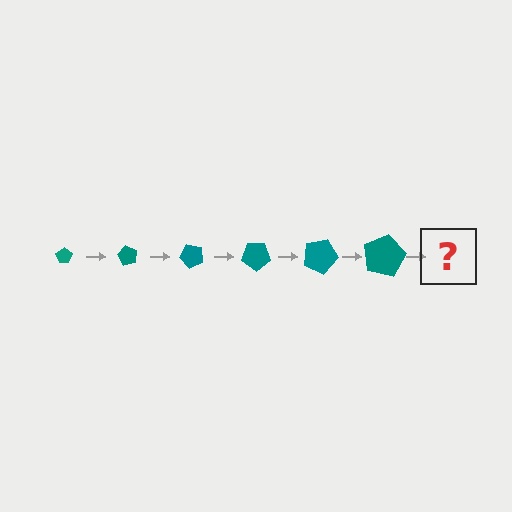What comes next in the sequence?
The next element should be a pentagon, larger than the previous one and rotated 360 degrees from the start.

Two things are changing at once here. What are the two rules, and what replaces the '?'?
The two rules are that the pentagon grows larger each step and it rotates 60 degrees each step. The '?' should be a pentagon, larger than the previous one and rotated 360 degrees from the start.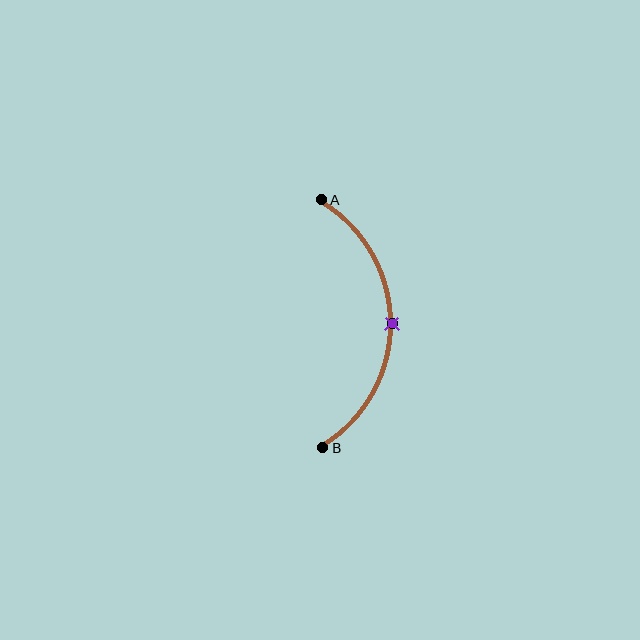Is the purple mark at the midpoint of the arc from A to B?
Yes. The purple mark lies on the arc at equal arc-length from both A and B — it is the arc midpoint.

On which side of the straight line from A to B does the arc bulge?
The arc bulges to the right of the straight line connecting A and B.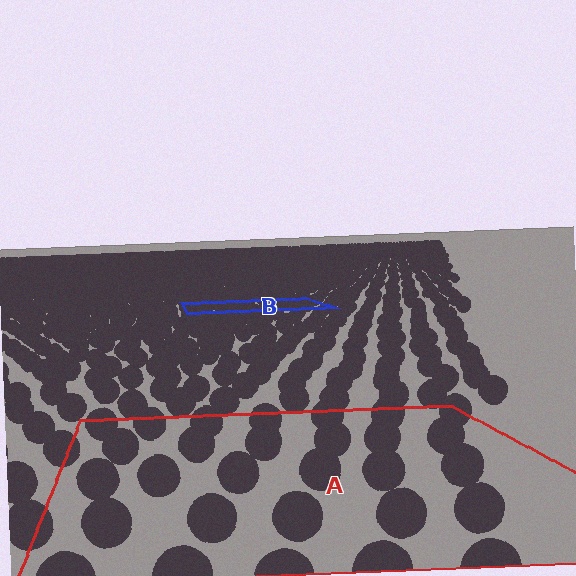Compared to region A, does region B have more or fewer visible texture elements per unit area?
Region B has more texture elements per unit area — they are packed more densely because it is farther away.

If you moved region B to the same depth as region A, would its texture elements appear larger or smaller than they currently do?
They would appear larger. At a closer depth, the same texture elements are projected at a bigger on-screen size.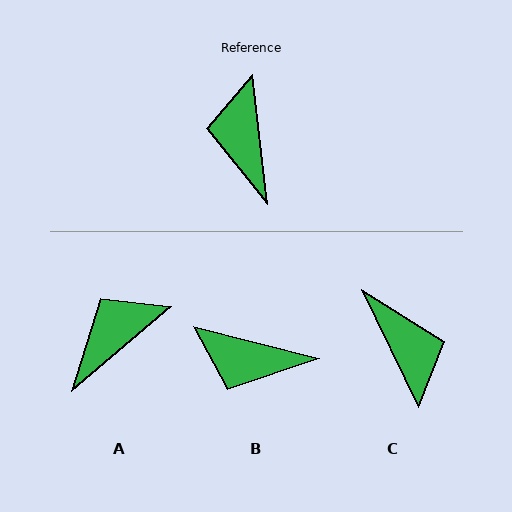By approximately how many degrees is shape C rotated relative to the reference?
Approximately 161 degrees clockwise.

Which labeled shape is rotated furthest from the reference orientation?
C, about 161 degrees away.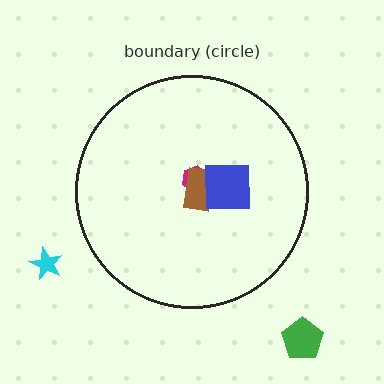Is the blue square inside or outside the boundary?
Inside.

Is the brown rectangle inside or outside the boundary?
Inside.